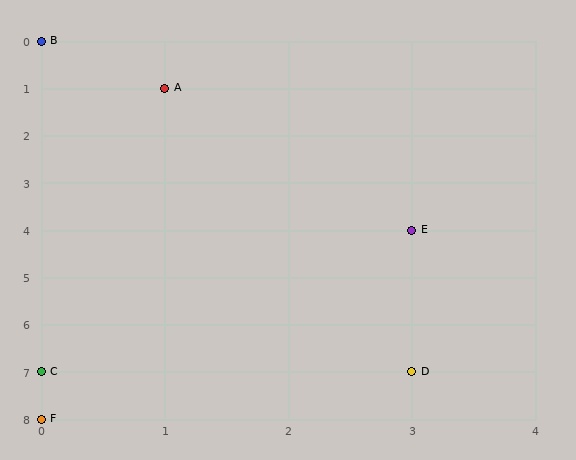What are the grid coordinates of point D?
Point D is at grid coordinates (3, 7).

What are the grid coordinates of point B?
Point B is at grid coordinates (0, 0).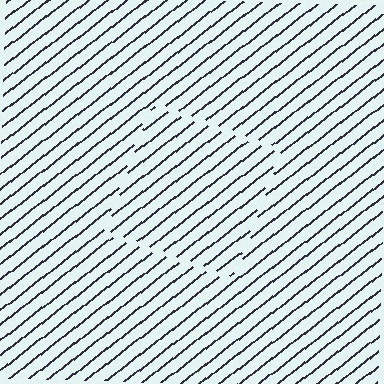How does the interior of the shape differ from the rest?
The interior of the shape contains the same grating, shifted by half a period — the contour is defined by the phase discontinuity where line-ends from the inner and outer gratings abut.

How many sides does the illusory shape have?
4 sides — the line-ends trace a square.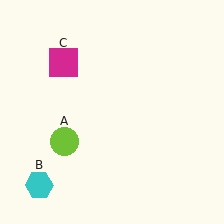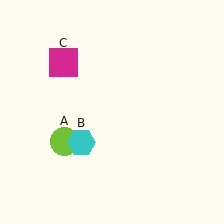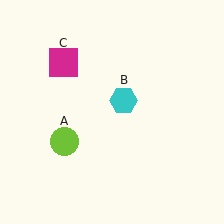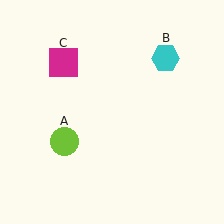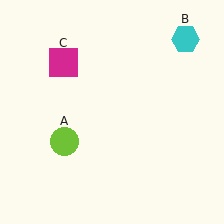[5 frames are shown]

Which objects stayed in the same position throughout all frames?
Lime circle (object A) and magenta square (object C) remained stationary.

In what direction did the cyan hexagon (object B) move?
The cyan hexagon (object B) moved up and to the right.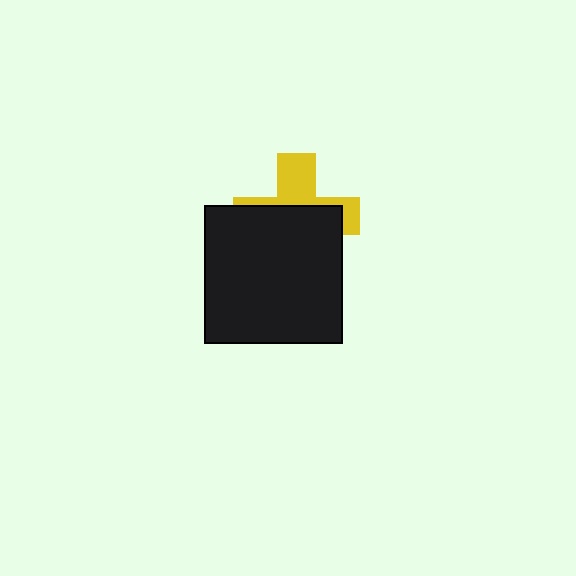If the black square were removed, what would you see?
You would see the complete yellow cross.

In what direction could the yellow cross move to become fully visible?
The yellow cross could move up. That would shift it out from behind the black square entirely.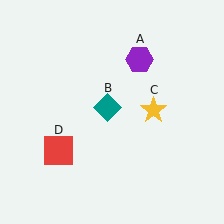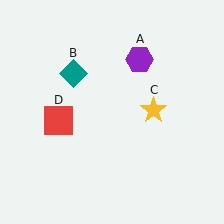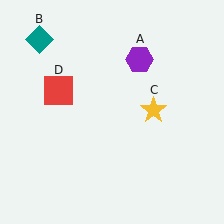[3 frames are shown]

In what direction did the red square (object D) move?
The red square (object D) moved up.